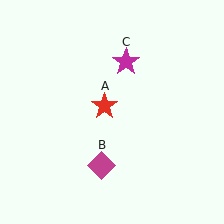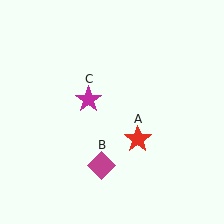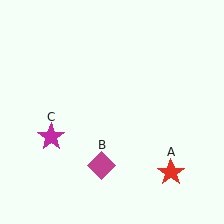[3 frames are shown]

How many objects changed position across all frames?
2 objects changed position: red star (object A), magenta star (object C).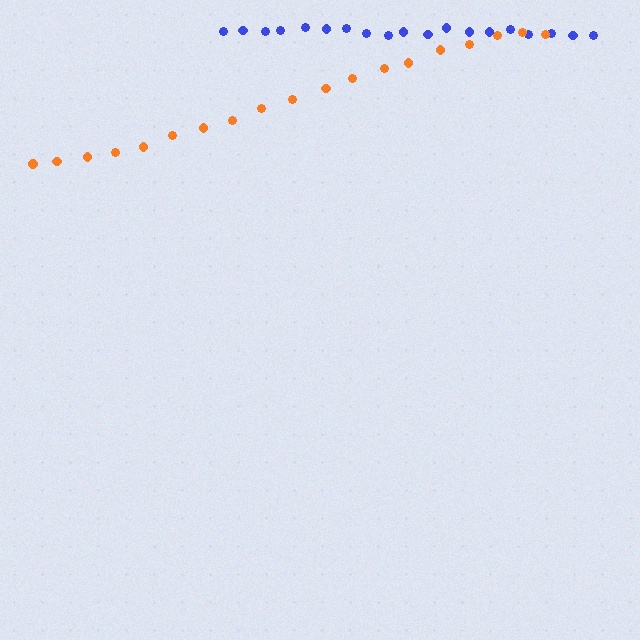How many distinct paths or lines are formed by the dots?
There are 2 distinct paths.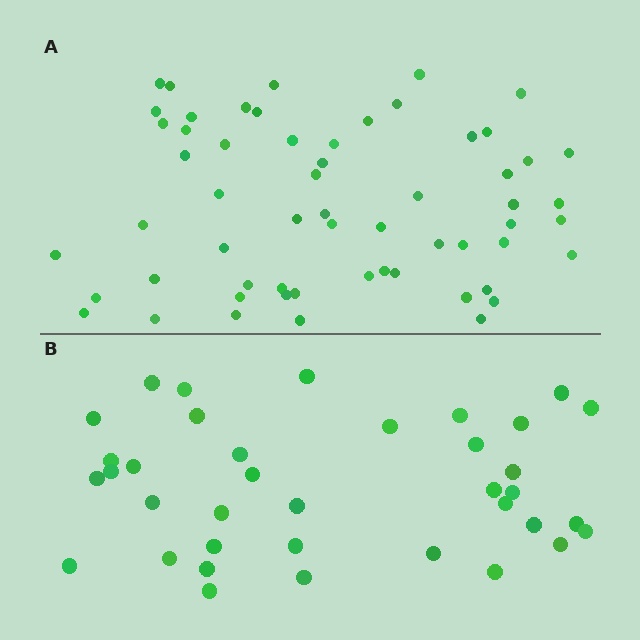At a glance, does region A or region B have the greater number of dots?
Region A (the top region) has more dots.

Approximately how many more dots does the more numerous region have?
Region A has approximately 20 more dots than region B.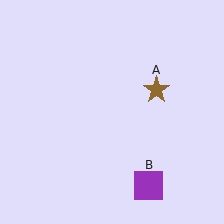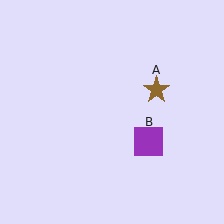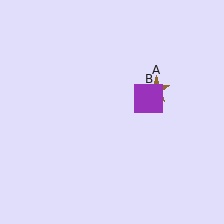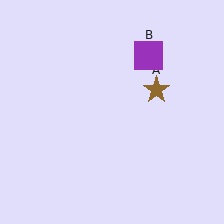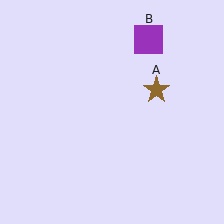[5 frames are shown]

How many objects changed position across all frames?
1 object changed position: purple square (object B).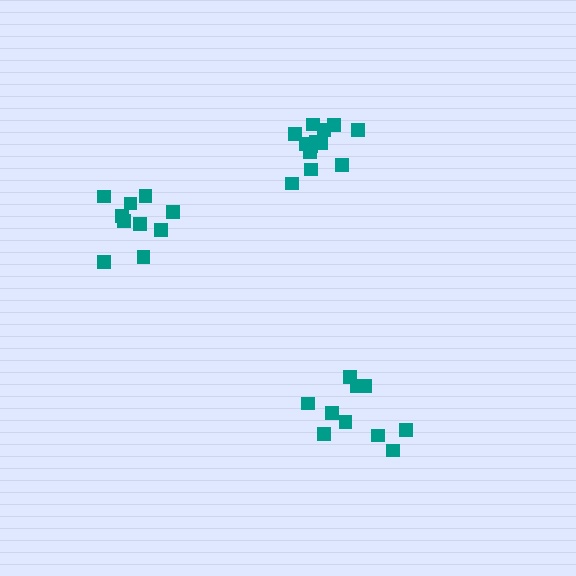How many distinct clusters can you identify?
There are 3 distinct clusters.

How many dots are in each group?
Group 1: 13 dots, Group 2: 10 dots, Group 3: 10 dots (33 total).